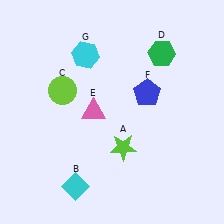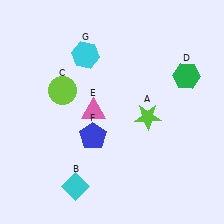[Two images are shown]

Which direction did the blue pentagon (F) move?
The blue pentagon (F) moved left.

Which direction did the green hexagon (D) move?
The green hexagon (D) moved right.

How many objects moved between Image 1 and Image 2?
3 objects moved between the two images.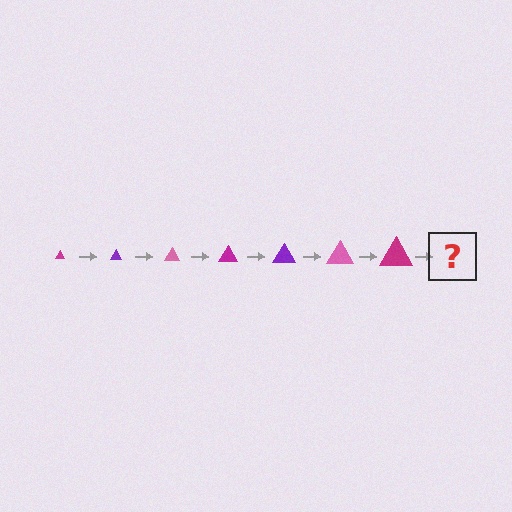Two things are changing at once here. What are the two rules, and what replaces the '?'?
The two rules are that the triangle grows larger each step and the color cycles through magenta, purple, and pink. The '?' should be a purple triangle, larger than the previous one.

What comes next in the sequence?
The next element should be a purple triangle, larger than the previous one.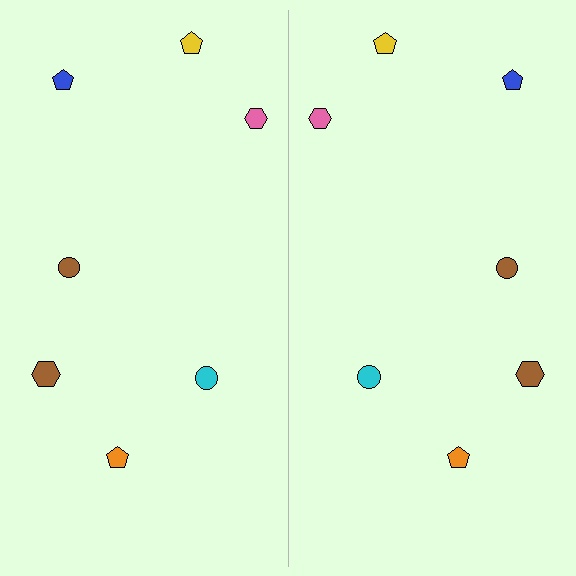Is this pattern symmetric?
Yes, this pattern has bilateral (reflection) symmetry.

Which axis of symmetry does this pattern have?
The pattern has a vertical axis of symmetry running through the center of the image.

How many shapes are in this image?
There are 14 shapes in this image.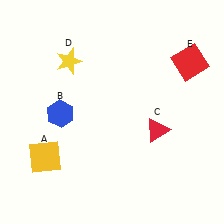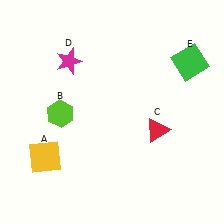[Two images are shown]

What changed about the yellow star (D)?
In Image 1, D is yellow. In Image 2, it changed to magenta.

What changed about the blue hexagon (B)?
In Image 1, B is blue. In Image 2, it changed to lime.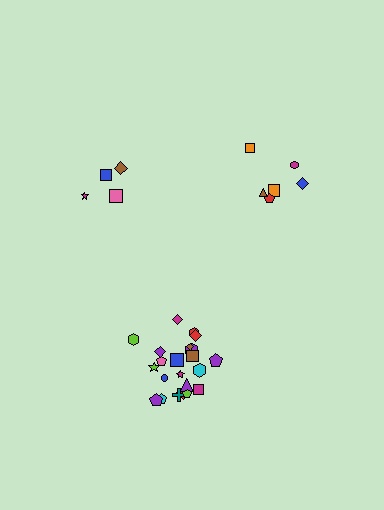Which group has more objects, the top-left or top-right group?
The top-right group.